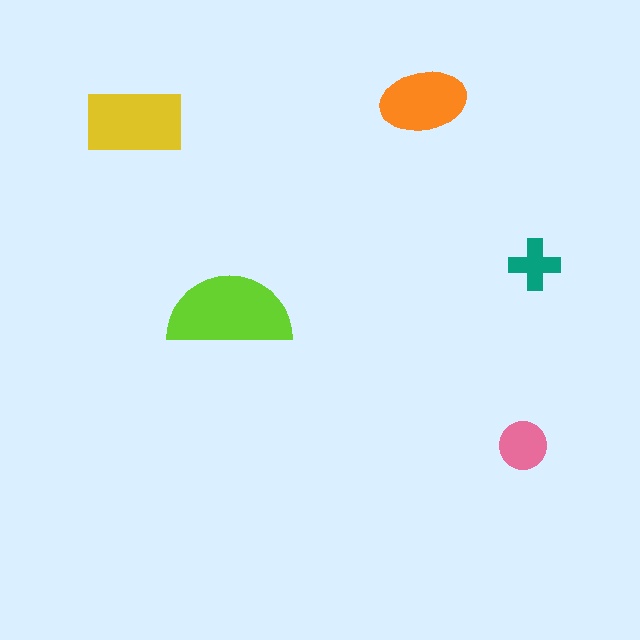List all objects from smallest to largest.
The teal cross, the pink circle, the orange ellipse, the yellow rectangle, the lime semicircle.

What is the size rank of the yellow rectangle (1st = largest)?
2nd.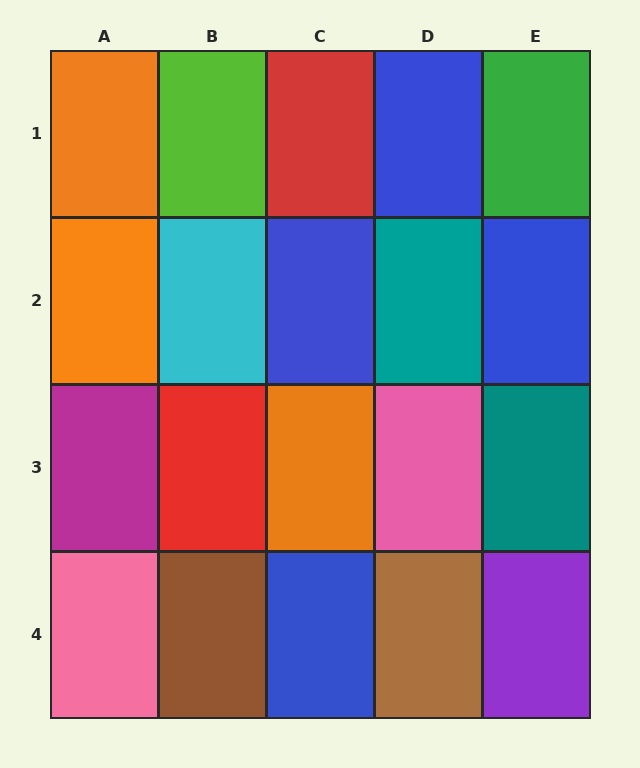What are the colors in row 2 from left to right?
Orange, cyan, blue, teal, blue.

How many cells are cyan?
1 cell is cyan.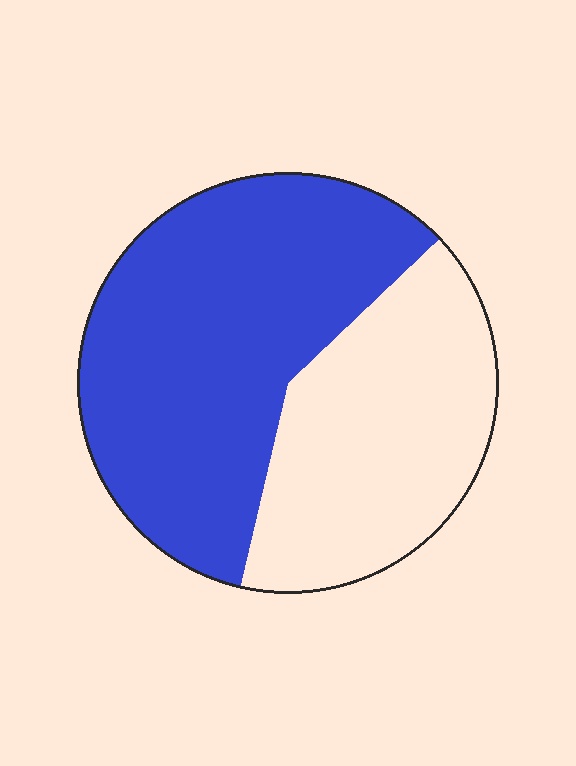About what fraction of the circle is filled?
About three fifths (3/5).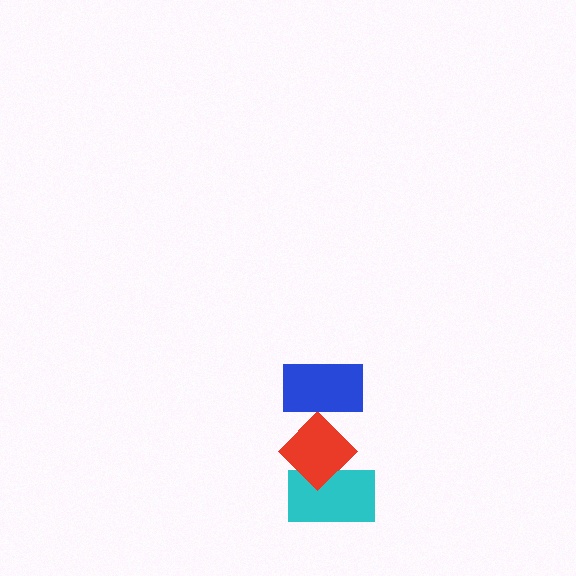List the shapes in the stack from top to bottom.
From top to bottom: the blue rectangle, the red diamond, the cyan rectangle.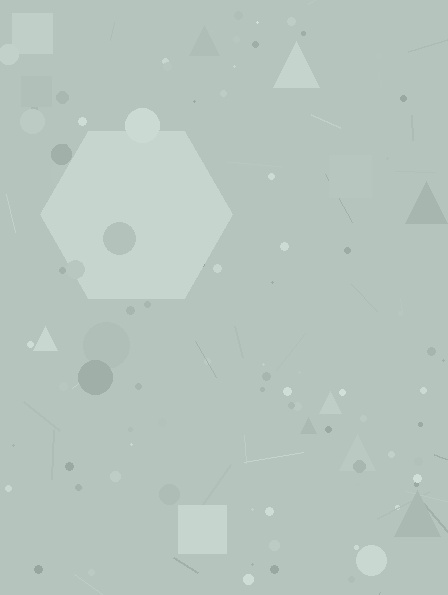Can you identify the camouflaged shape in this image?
The camouflaged shape is a hexagon.